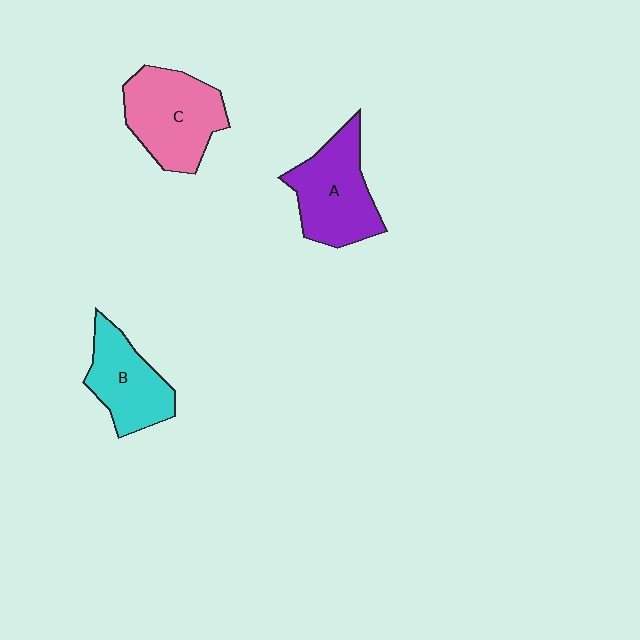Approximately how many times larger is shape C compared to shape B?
Approximately 1.3 times.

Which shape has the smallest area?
Shape B (cyan).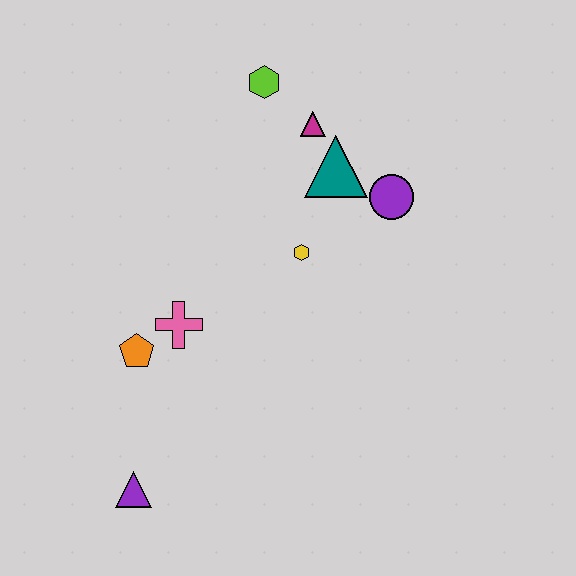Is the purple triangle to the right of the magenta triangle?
No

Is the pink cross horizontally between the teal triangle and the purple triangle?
Yes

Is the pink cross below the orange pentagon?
No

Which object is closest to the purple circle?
The teal triangle is closest to the purple circle.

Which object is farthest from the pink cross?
The lime hexagon is farthest from the pink cross.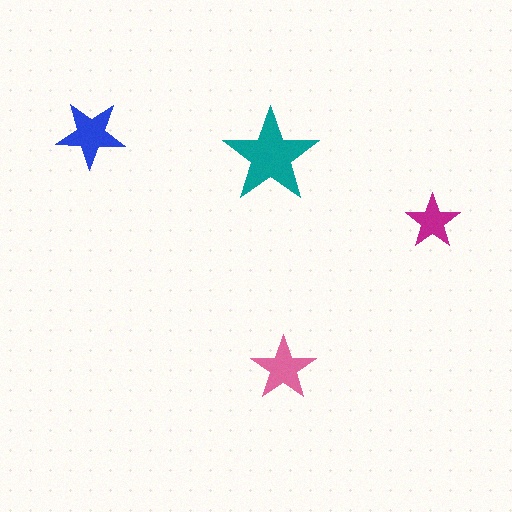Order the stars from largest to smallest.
the teal one, the blue one, the pink one, the magenta one.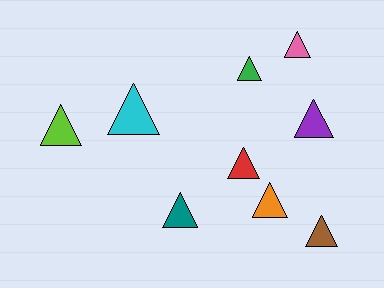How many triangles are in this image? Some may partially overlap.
There are 9 triangles.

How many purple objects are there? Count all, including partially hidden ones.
There is 1 purple object.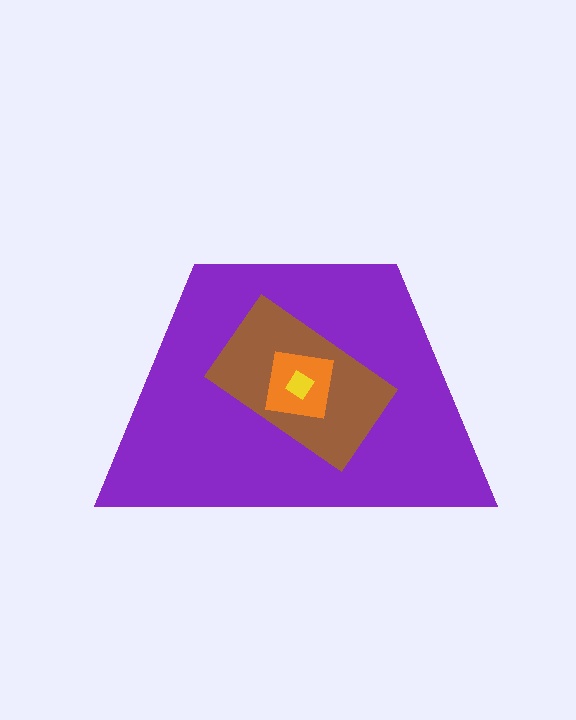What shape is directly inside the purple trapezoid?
The brown rectangle.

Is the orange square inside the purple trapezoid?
Yes.